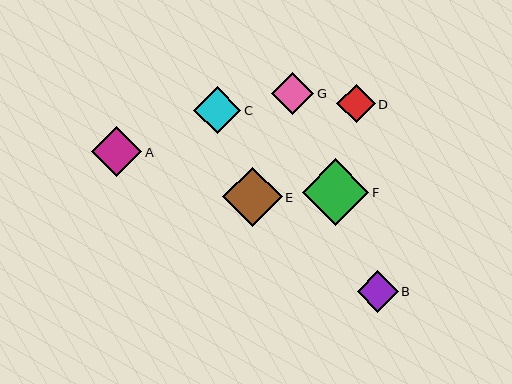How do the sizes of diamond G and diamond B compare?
Diamond G and diamond B are approximately the same size.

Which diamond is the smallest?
Diamond D is the smallest with a size of approximately 39 pixels.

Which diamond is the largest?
Diamond F is the largest with a size of approximately 67 pixels.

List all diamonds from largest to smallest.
From largest to smallest: F, E, A, C, G, B, D.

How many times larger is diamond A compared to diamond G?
Diamond A is approximately 1.2 times the size of diamond G.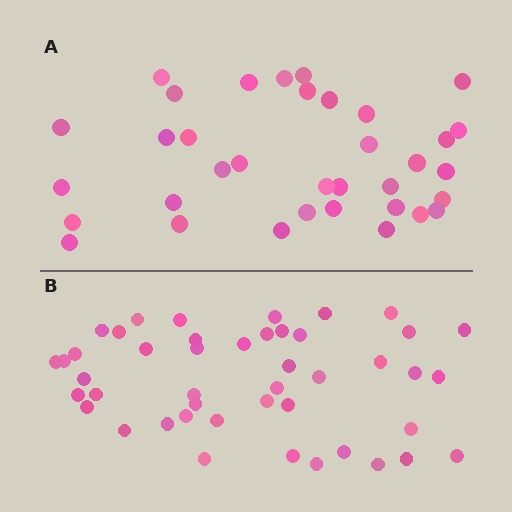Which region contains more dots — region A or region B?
Region B (the bottom region) has more dots.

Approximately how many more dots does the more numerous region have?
Region B has roughly 10 or so more dots than region A.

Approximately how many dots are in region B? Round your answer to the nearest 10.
About 40 dots. (The exact count is 45, which rounds to 40.)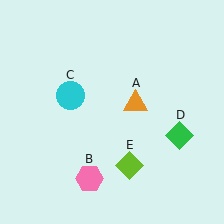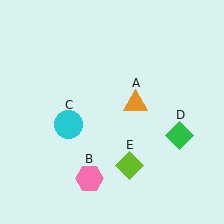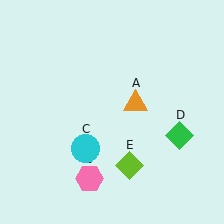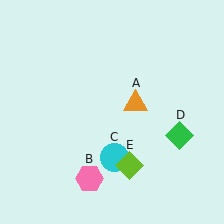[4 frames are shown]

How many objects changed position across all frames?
1 object changed position: cyan circle (object C).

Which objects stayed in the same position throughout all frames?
Orange triangle (object A) and pink hexagon (object B) and green diamond (object D) and lime diamond (object E) remained stationary.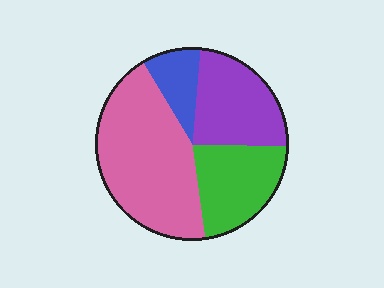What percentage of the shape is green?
Green takes up about one fifth (1/5) of the shape.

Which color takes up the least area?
Blue, at roughly 10%.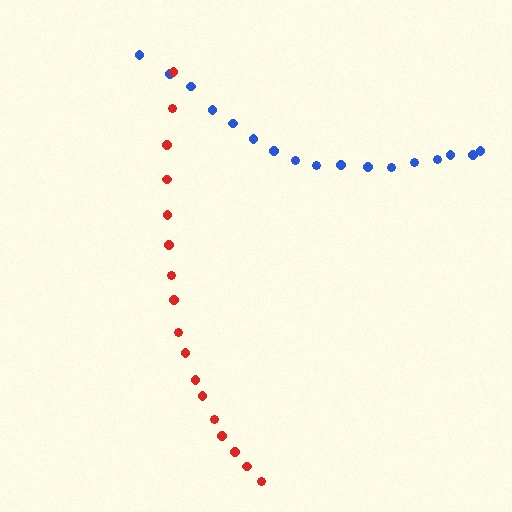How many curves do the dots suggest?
There are 2 distinct paths.